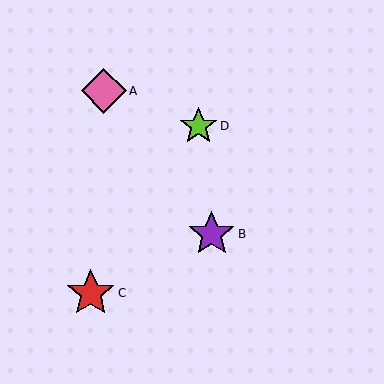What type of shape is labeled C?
Shape C is a red star.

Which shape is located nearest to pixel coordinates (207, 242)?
The purple star (labeled B) at (212, 234) is nearest to that location.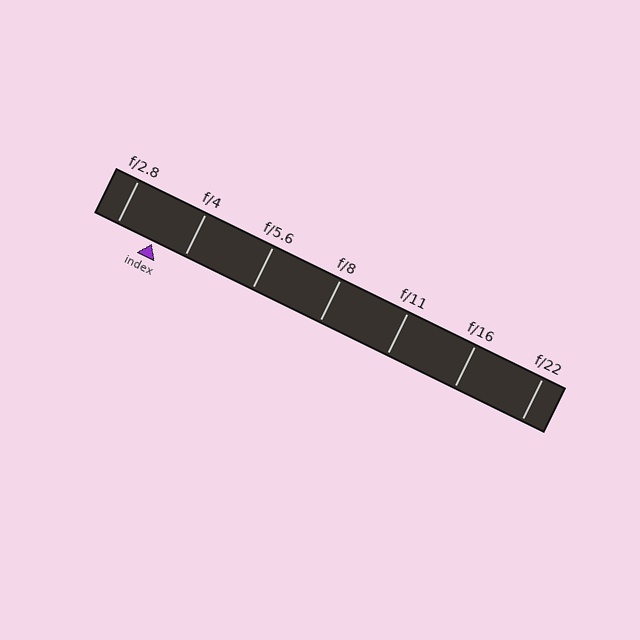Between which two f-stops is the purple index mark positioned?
The index mark is between f/2.8 and f/4.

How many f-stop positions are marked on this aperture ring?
There are 7 f-stop positions marked.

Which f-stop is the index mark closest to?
The index mark is closest to f/4.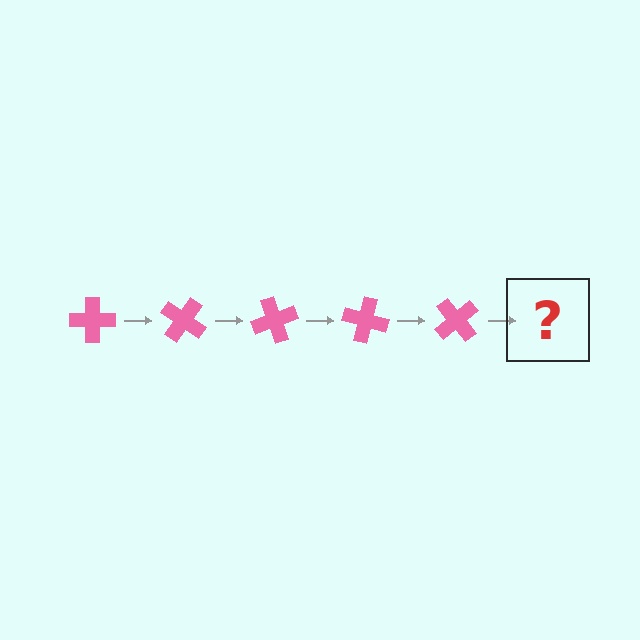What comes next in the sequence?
The next element should be a pink cross rotated 175 degrees.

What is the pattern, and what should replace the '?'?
The pattern is that the cross rotates 35 degrees each step. The '?' should be a pink cross rotated 175 degrees.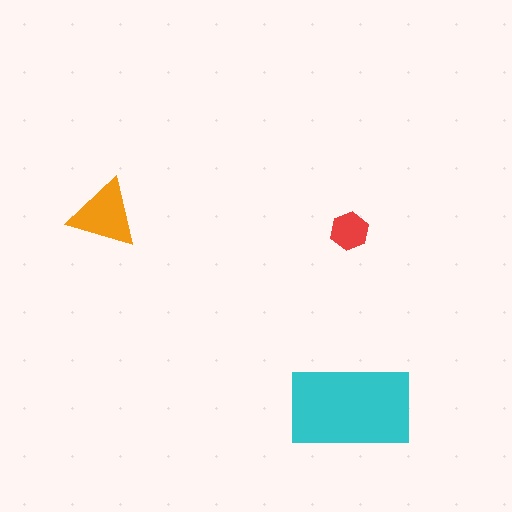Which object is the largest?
The cyan rectangle.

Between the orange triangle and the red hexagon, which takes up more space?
The orange triangle.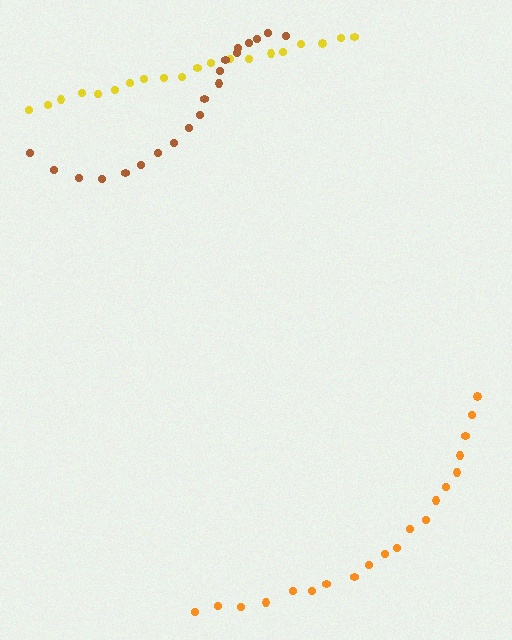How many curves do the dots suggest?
There are 3 distinct paths.